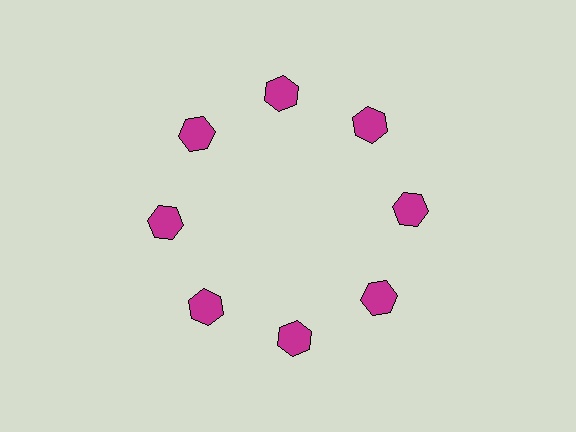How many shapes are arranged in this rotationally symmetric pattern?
There are 8 shapes, arranged in 8 groups of 1.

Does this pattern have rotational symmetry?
Yes, this pattern has 8-fold rotational symmetry. It looks the same after rotating 45 degrees around the center.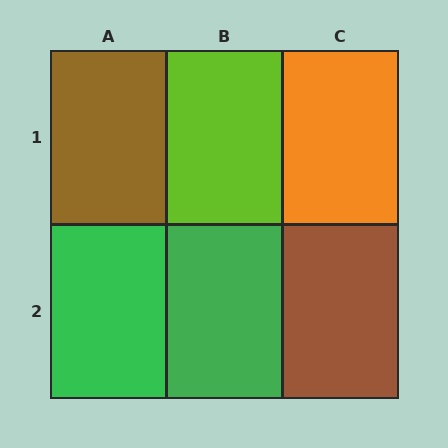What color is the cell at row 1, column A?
Brown.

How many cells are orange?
1 cell is orange.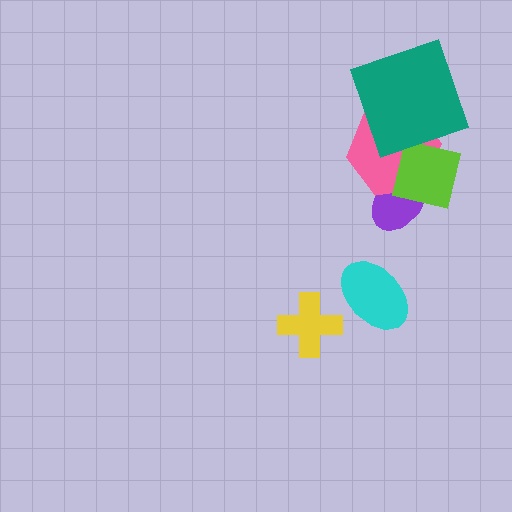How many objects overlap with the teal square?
1 object overlaps with the teal square.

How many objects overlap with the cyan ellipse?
0 objects overlap with the cyan ellipse.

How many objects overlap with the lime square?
2 objects overlap with the lime square.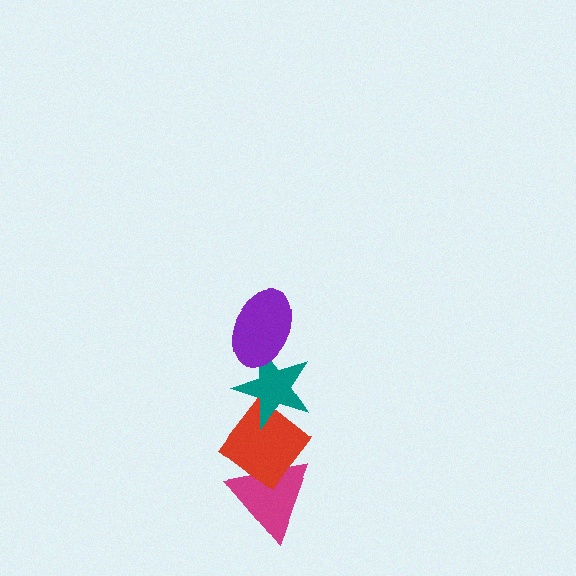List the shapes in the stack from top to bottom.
From top to bottom: the purple ellipse, the teal star, the red diamond, the magenta triangle.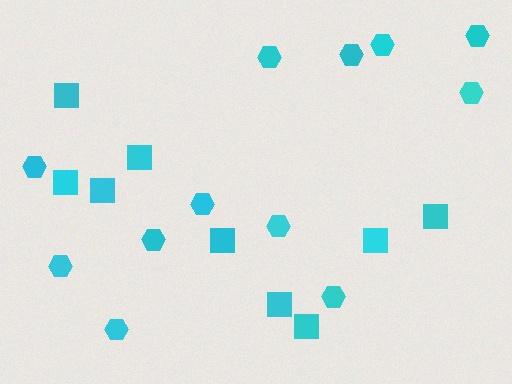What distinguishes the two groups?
There are 2 groups: one group of squares (9) and one group of hexagons (12).